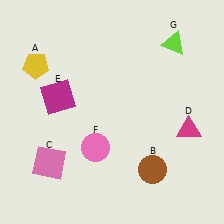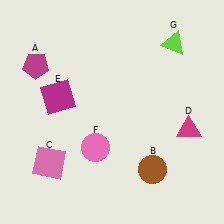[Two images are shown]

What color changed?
The pentagon (A) changed from yellow in Image 1 to magenta in Image 2.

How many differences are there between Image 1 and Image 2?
There is 1 difference between the two images.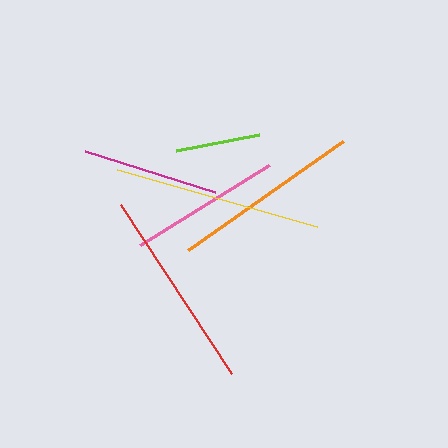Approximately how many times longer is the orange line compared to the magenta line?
The orange line is approximately 1.4 times the length of the magenta line.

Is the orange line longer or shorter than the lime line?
The orange line is longer than the lime line.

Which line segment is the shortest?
The lime line is the shortest at approximately 85 pixels.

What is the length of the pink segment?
The pink segment is approximately 152 pixels long.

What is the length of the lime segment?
The lime segment is approximately 85 pixels long.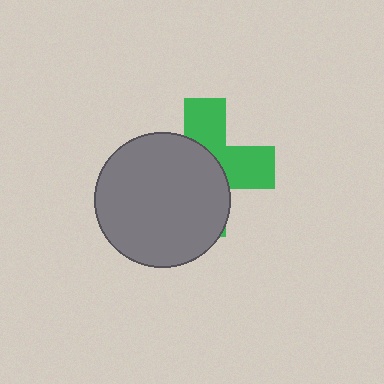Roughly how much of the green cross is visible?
A small part of it is visible (roughly 43%).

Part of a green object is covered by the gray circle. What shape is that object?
It is a cross.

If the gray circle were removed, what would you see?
You would see the complete green cross.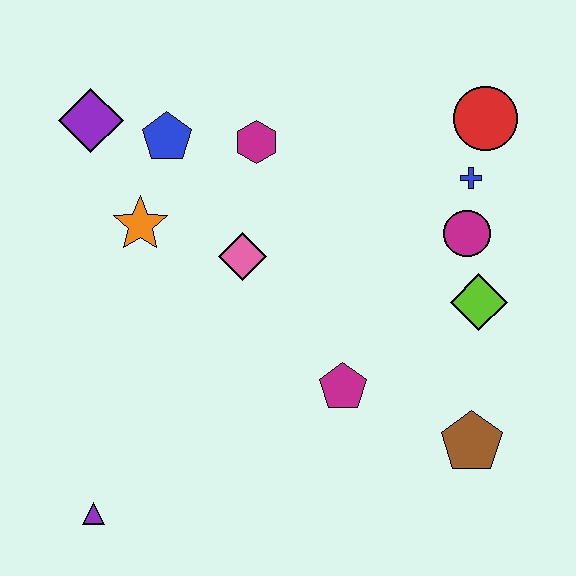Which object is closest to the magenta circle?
The blue cross is closest to the magenta circle.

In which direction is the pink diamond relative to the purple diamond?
The pink diamond is to the right of the purple diamond.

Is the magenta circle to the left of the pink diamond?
No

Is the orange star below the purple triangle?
No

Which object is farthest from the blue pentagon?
The brown pentagon is farthest from the blue pentagon.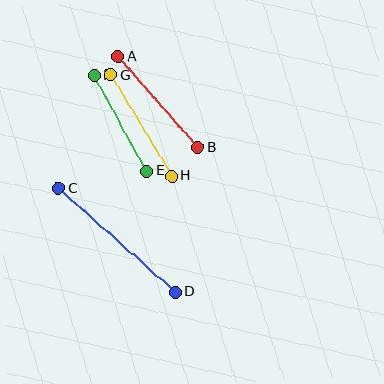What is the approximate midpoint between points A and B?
The midpoint is at approximately (158, 102) pixels.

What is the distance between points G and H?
The distance is approximately 118 pixels.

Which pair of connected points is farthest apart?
Points C and D are farthest apart.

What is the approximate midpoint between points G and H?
The midpoint is at approximately (141, 126) pixels.